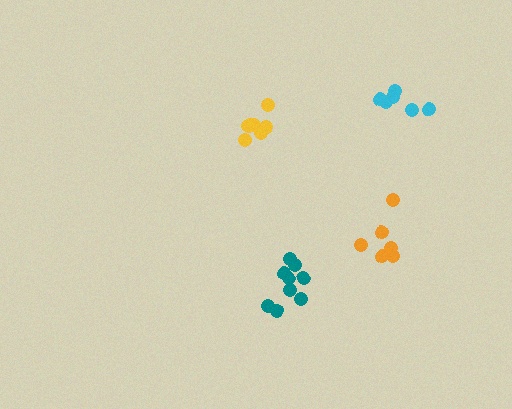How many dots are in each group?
Group 1: 7 dots, Group 2: 6 dots, Group 3: 9 dots, Group 4: 6 dots (28 total).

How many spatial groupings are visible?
There are 4 spatial groupings.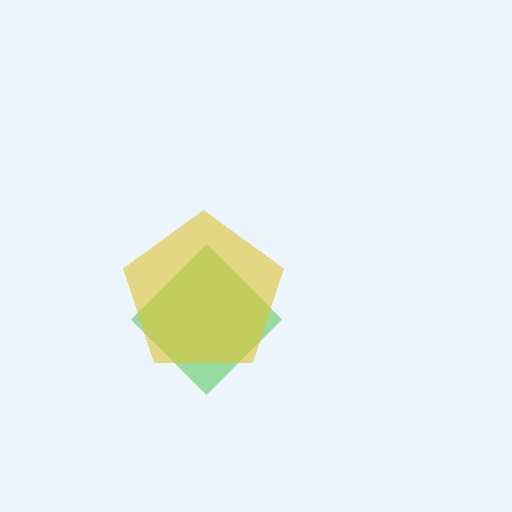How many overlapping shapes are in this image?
There are 2 overlapping shapes in the image.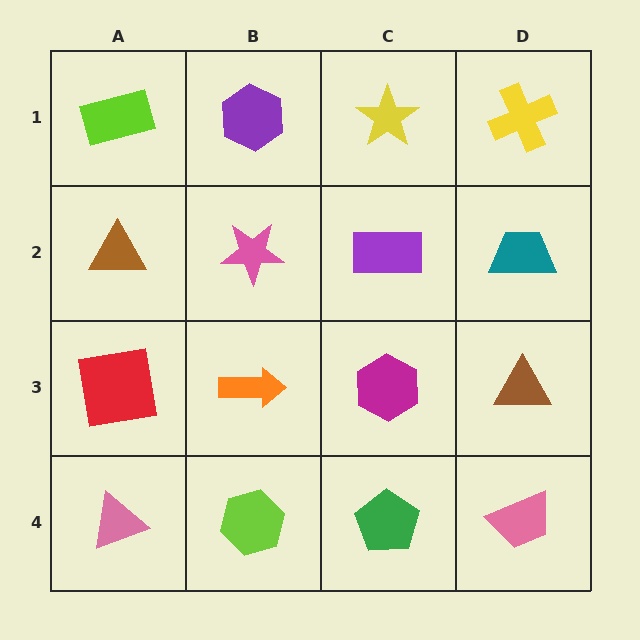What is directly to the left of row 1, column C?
A purple hexagon.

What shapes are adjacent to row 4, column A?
A red square (row 3, column A), a lime hexagon (row 4, column B).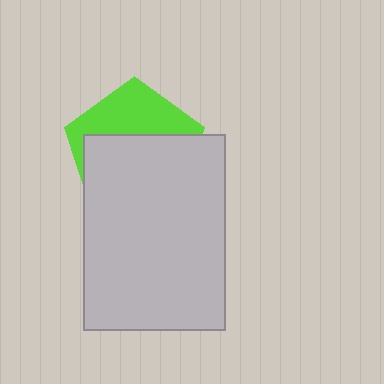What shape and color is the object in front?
The object in front is a light gray rectangle.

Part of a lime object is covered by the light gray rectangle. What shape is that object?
It is a pentagon.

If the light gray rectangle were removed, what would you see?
You would see the complete lime pentagon.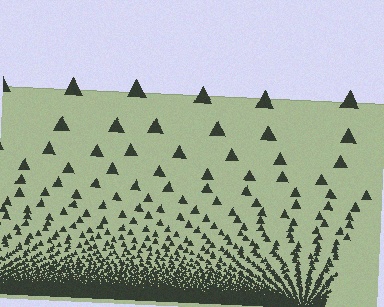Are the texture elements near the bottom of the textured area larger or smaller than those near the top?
Smaller. The gradient is inverted — elements near the bottom are smaller and denser.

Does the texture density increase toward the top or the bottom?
Density increases toward the bottom.